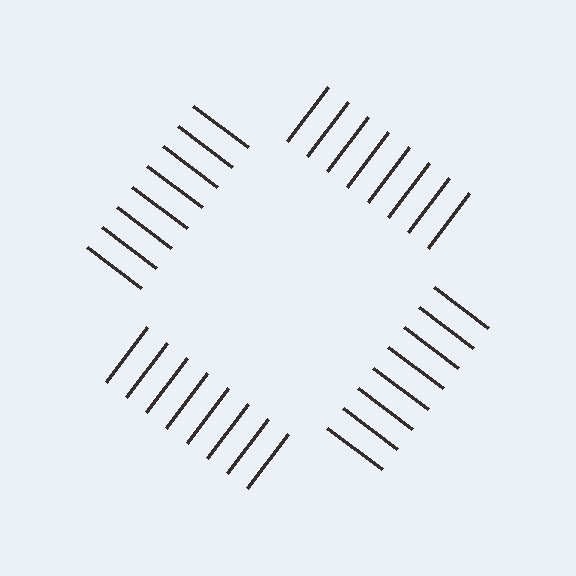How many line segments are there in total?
32 — 8 along each of the 4 edges.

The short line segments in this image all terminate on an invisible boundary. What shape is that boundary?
An illusory square — the line segments terminate on its edges but no continuous stroke is drawn.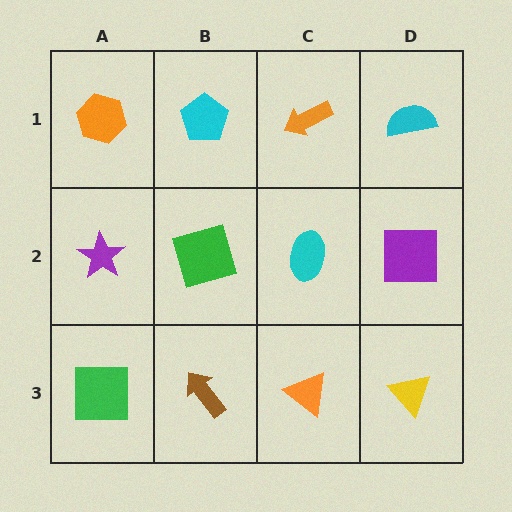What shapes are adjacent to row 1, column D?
A purple square (row 2, column D), an orange arrow (row 1, column C).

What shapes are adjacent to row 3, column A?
A purple star (row 2, column A), a brown arrow (row 3, column B).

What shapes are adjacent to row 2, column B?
A cyan pentagon (row 1, column B), a brown arrow (row 3, column B), a purple star (row 2, column A), a cyan ellipse (row 2, column C).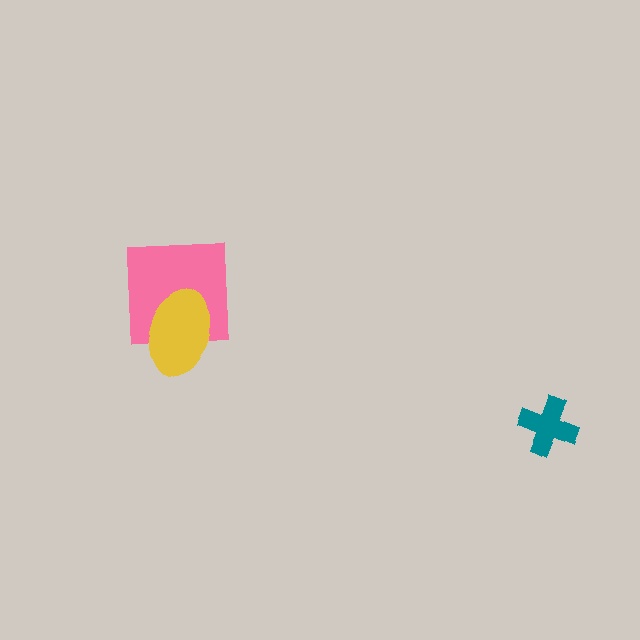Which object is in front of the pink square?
The yellow ellipse is in front of the pink square.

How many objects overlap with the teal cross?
0 objects overlap with the teal cross.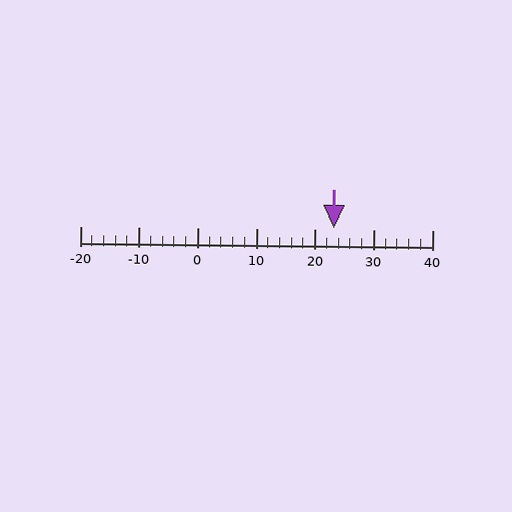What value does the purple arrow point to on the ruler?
The purple arrow points to approximately 23.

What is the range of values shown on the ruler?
The ruler shows values from -20 to 40.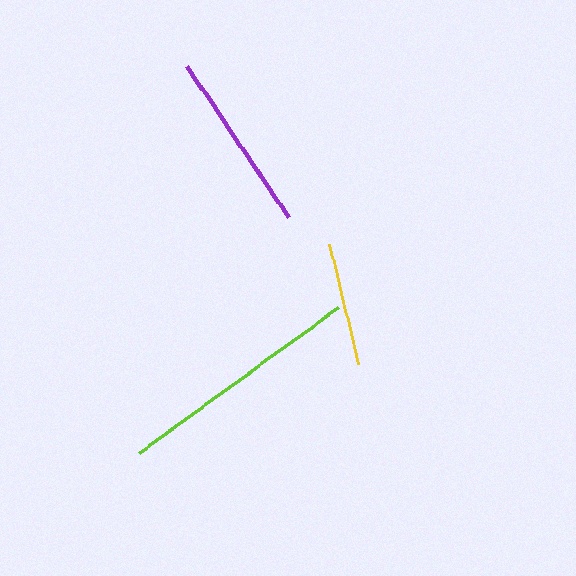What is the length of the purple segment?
The purple segment is approximately 182 pixels long.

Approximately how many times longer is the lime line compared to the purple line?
The lime line is approximately 1.4 times the length of the purple line.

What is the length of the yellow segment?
The yellow segment is approximately 123 pixels long.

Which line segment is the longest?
The lime line is the longest at approximately 246 pixels.